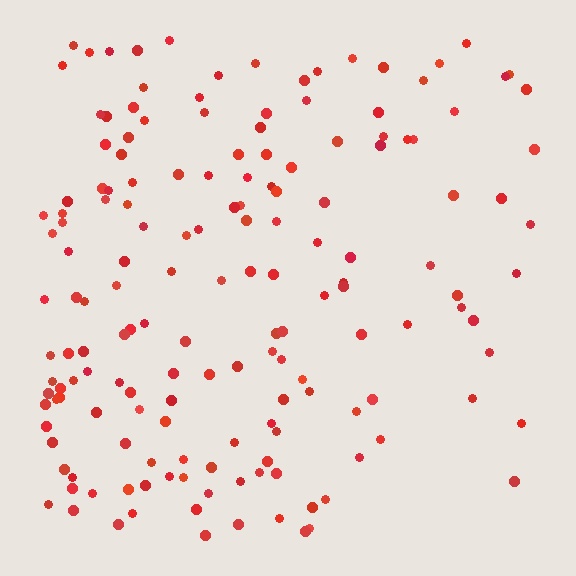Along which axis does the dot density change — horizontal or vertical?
Horizontal.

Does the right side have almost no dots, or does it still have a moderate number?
Still a moderate number, just noticeably fewer than the left.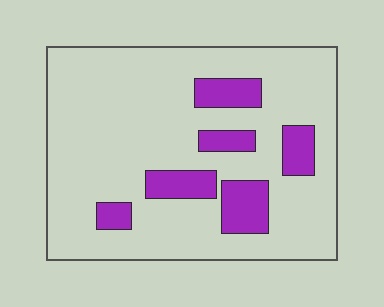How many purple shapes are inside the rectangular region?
6.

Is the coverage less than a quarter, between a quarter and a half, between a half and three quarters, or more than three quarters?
Less than a quarter.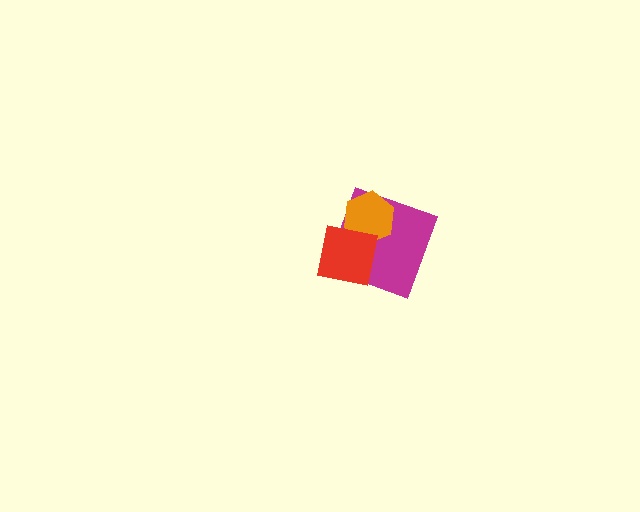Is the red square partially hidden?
No, no other shape covers it.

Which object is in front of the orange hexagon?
The red square is in front of the orange hexagon.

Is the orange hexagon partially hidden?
Yes, it is partially covered by another shape.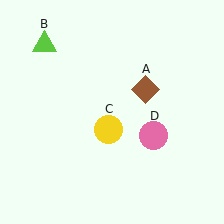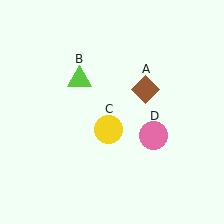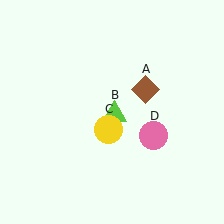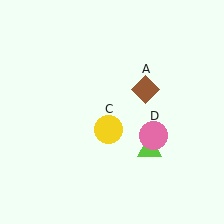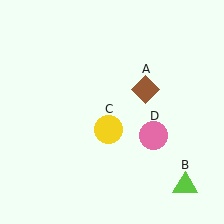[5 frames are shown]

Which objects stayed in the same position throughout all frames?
Brown diamond (object A) and yellow circle (object C) and pink circle (object D) remained stationary.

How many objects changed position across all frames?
1 object changed position: lime triangle (object B).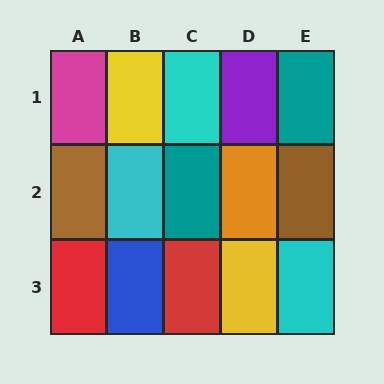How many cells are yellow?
2 cells are yellow.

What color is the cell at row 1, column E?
Teal.